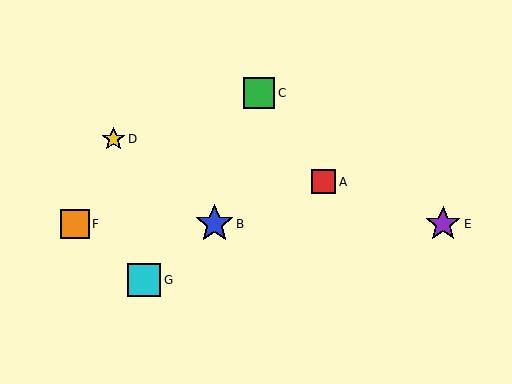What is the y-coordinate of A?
Object A is at y≈182.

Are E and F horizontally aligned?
Yes, both are at y≈224.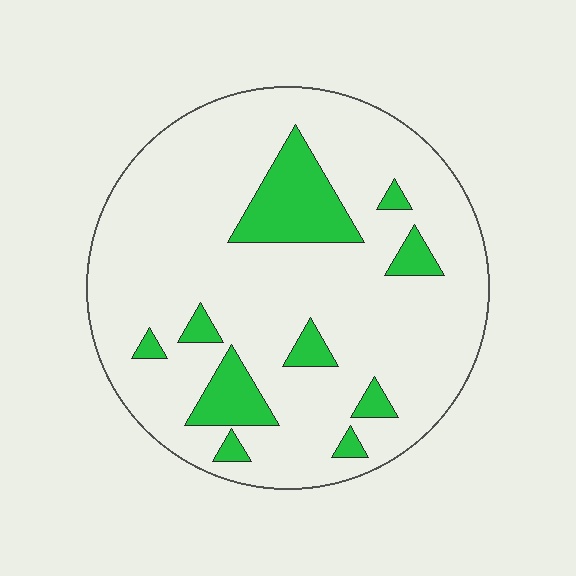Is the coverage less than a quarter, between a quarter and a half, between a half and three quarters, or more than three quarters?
Less than a quarter.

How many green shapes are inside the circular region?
10.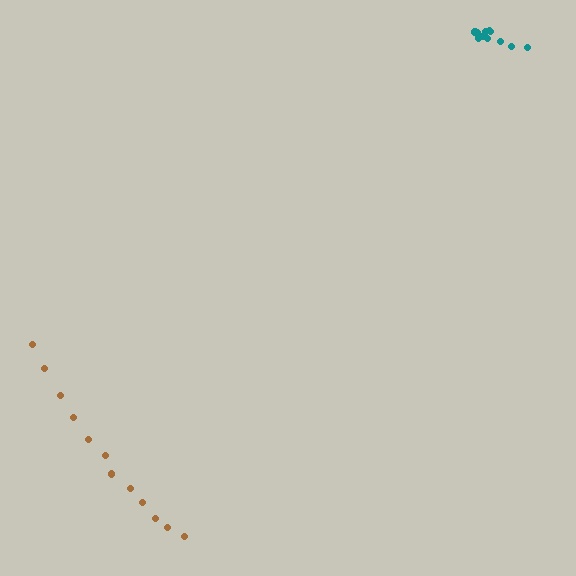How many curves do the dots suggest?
There are 2 distinct paths.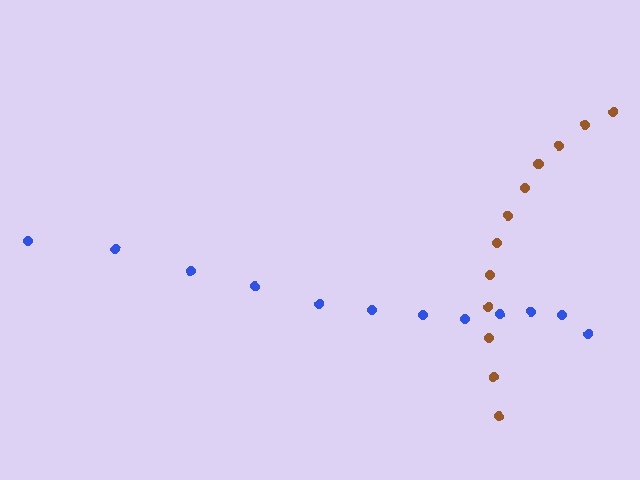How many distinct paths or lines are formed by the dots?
There are 2 distinct paths.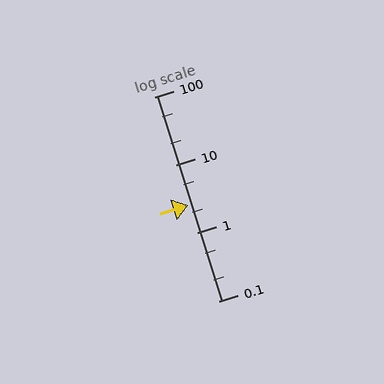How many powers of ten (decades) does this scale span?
The scale spans 3 decades, from 0.1 to 100.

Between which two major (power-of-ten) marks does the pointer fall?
The pointer is between 1 and 10.